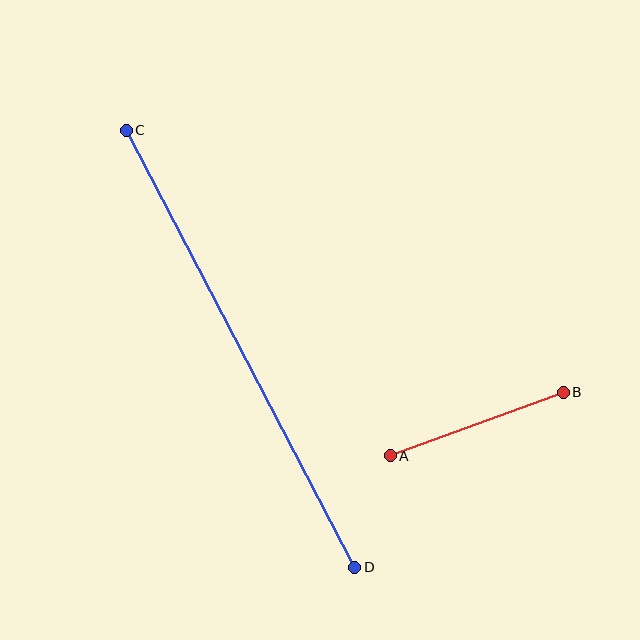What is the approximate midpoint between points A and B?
The midpoint is at approximately (477, 424) pixels.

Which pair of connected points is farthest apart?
Points C and D are farthest apart.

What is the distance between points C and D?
The distance is approximately 493 pixels.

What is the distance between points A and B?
The distance is approximately 184 pixels.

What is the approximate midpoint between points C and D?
The midpoint is at approximately (240, 349) pixels.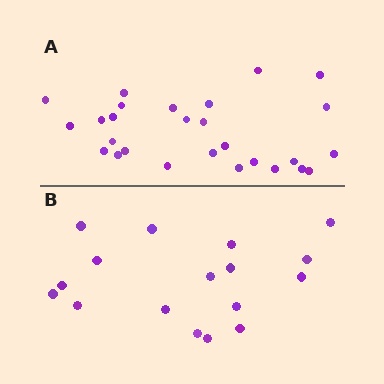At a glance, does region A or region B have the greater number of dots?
Region A (the top region) has more dots.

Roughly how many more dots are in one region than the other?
Region A has roughly 10 or so more dots than region B.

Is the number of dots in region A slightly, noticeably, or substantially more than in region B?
Region A has substantially more. The ratio is roughly 1.6 to 1.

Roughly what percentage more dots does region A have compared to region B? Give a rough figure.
About 60% more.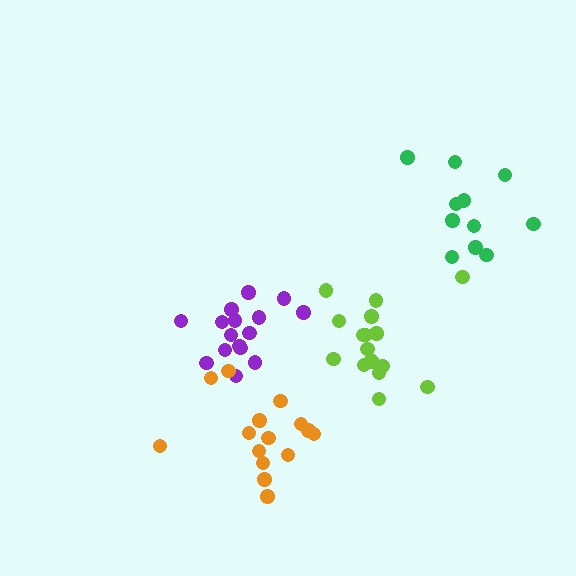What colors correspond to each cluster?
The clusters are colored: lime, purple, orange, green.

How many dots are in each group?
Group 1: 17 dots, Group 2: 16 dots, Group 3: 15 dots, Group 4: 11 dots (59 total).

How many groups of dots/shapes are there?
There are 4 groups.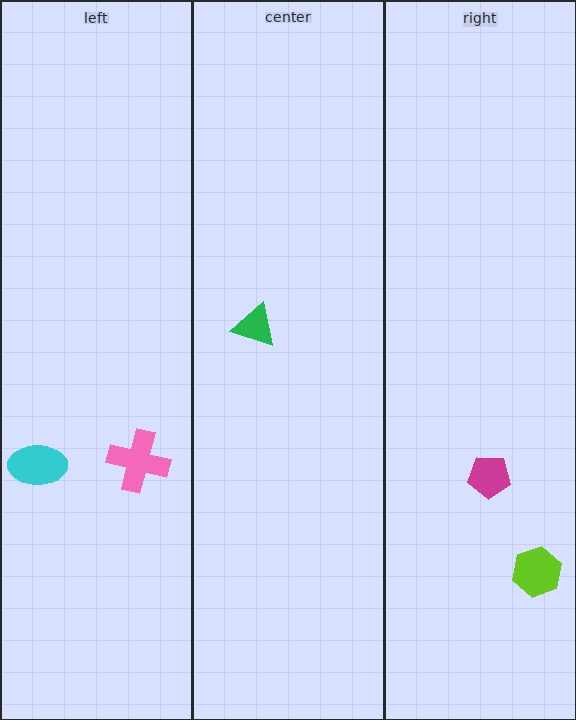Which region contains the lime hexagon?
The right region.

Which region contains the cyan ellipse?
The left region.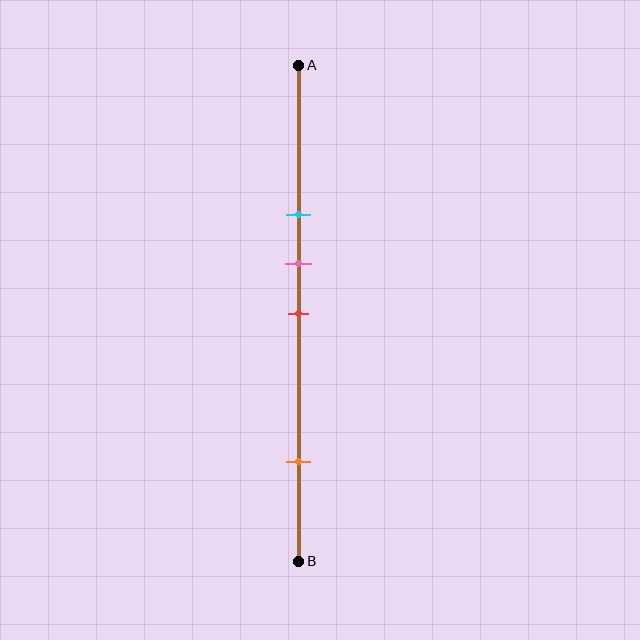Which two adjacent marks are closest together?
The pink and red marks are the closest adjacent pair.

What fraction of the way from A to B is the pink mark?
The pink mark is approximately 40% (0.4) of the way from A to B.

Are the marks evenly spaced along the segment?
No, the marks are not evenly spaced.